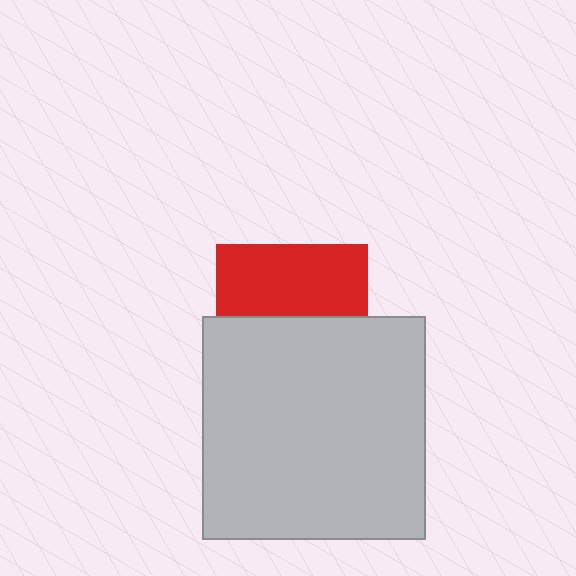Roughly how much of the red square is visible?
About half of it is visible (roughly 47%).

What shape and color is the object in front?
The object in front is a light gray square.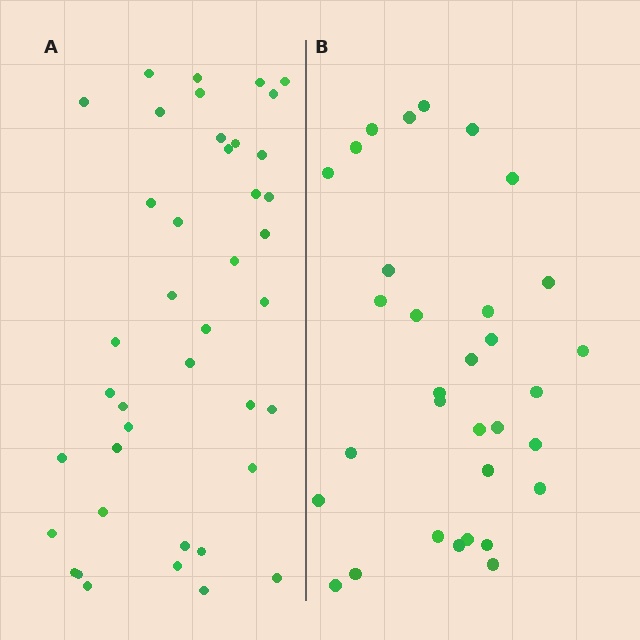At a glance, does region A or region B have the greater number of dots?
Region A (the left region) has more dots.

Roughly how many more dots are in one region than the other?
Region A has roughly 8 or so more dots than region B.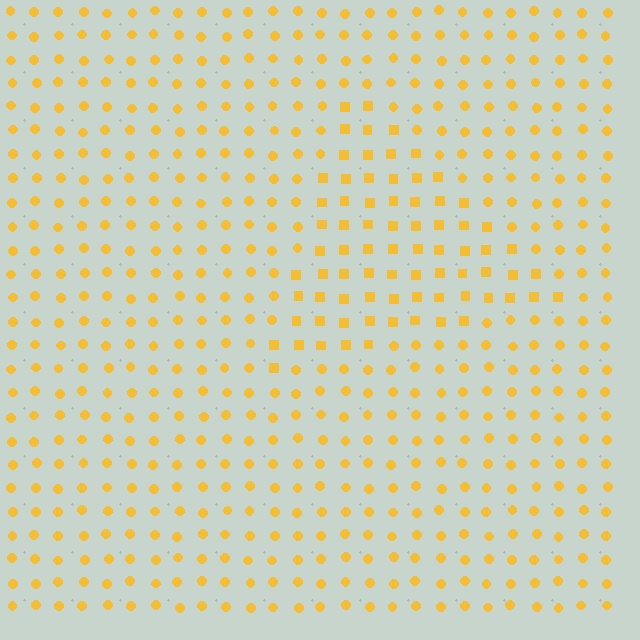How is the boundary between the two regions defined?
The boundary is defined by a change in element shape: squares inside vs. circles outside. All elements share the same color and spacing.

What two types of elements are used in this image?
The image uses squares inside the triangle region and circles outside it.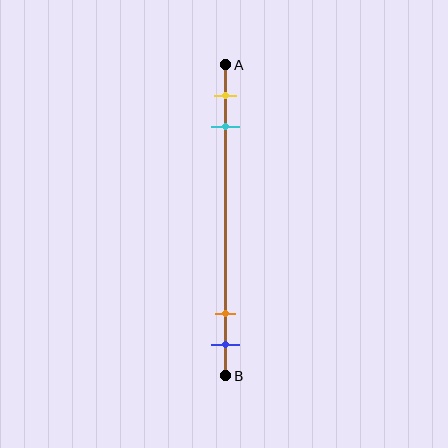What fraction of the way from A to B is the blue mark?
The blue mark is approximately 90% (0.9) of the way from A to B.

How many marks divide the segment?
There are 4 marks dividing the segment.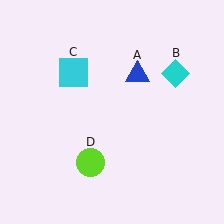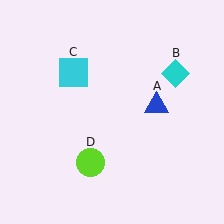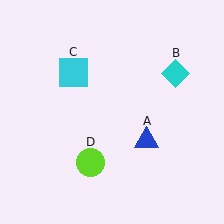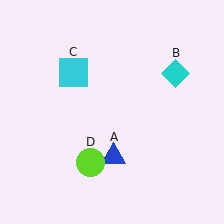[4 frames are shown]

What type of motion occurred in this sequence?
The blue triangle (object A) rotated clockwise around the center of the scene.